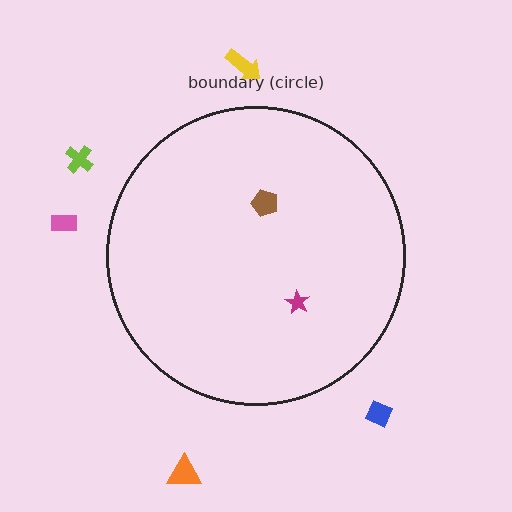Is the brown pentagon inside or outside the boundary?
Inside.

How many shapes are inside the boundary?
2 inside, 5 outside.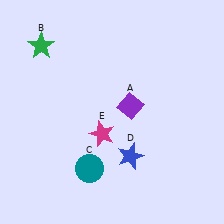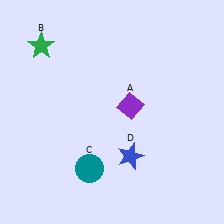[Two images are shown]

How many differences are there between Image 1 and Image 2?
There is 1 difference between the two images.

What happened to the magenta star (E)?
The magenta star (E) was removed in Image 2. It was in the bottom-left area of Image 1.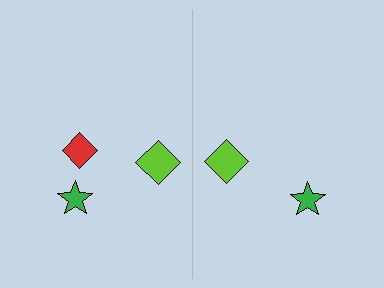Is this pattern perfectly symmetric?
No, the pattern is not perfectly symmetric. A red diamond is missing from the right side.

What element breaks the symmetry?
A red diamond is missing from the right side.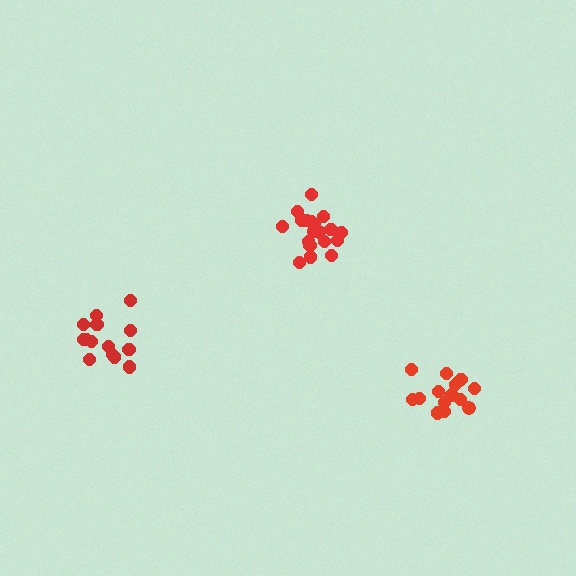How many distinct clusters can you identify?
There are 3 distinct clusters.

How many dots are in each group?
Group 1: 15 dots, Group 2: 14 dots, Group 3: 19 dots (48 total).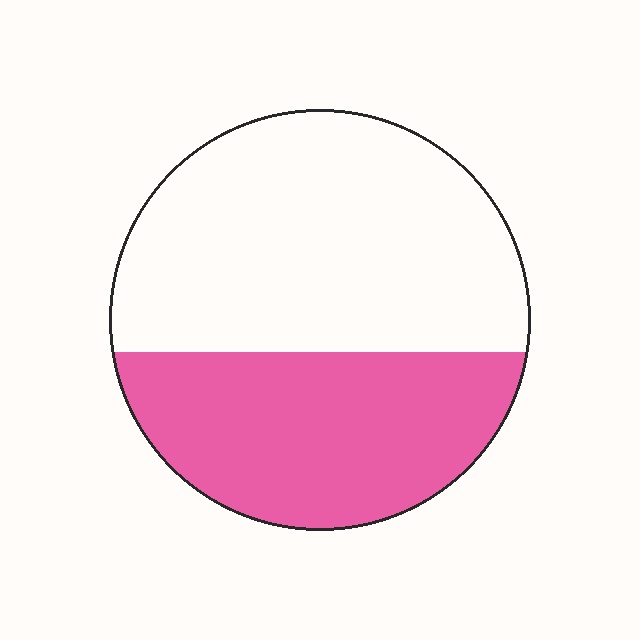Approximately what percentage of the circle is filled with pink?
Approximately 40%.